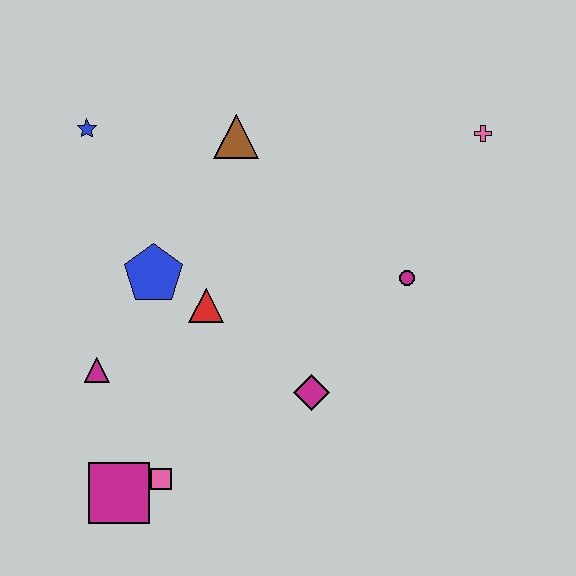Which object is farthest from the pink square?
The pink cross is farthest from the pink square.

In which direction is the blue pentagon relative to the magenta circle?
The blue pentagon is to the left of the magenta circle.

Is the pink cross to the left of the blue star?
No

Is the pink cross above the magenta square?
Yes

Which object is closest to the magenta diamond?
The red triangle is closest to the magenta diamond.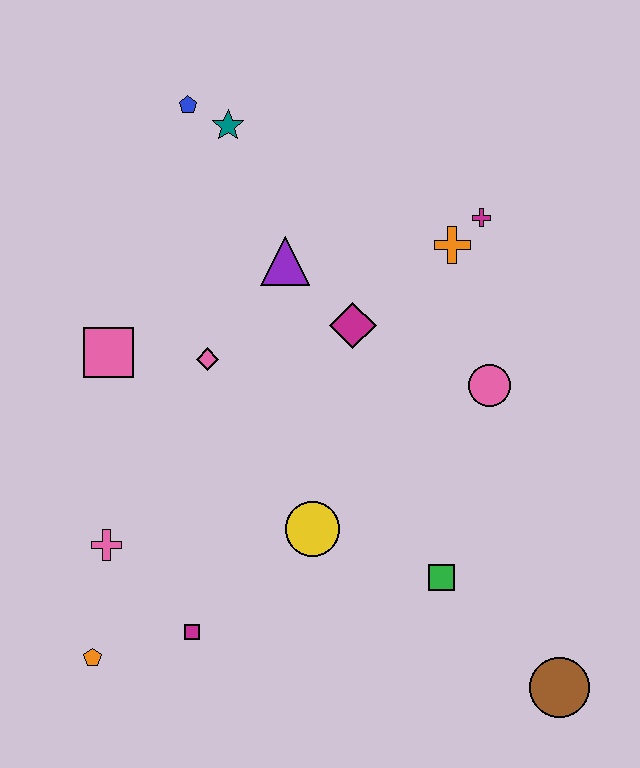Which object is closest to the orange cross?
The magenta cross is closest to the orange cross.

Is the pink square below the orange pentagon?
No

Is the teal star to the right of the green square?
No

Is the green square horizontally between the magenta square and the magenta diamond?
No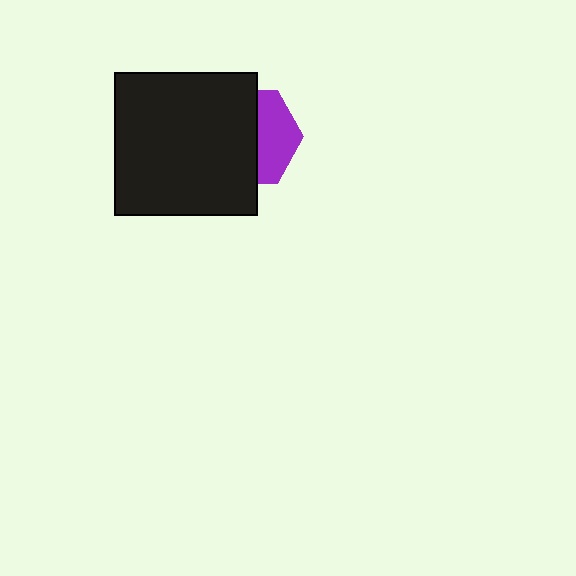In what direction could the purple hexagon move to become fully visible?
The purple hexagon could move right. That would shift it out from behind the black square entirely.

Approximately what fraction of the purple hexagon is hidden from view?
Roughly 59% of the purple hexagon is hidden behind the black square.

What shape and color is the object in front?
The object in front is a black square.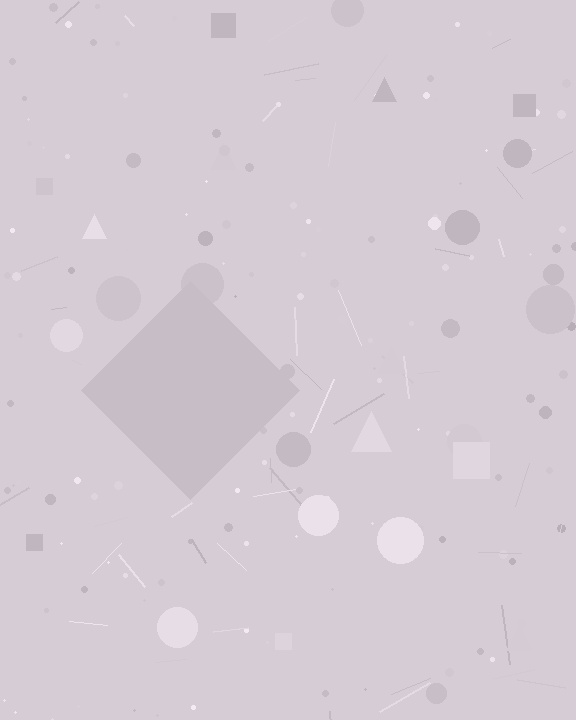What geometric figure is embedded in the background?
A diamond is embedded in the background.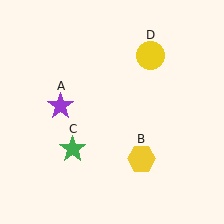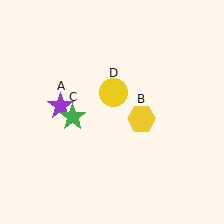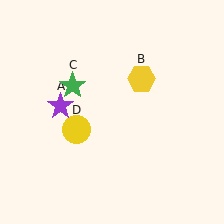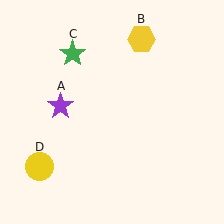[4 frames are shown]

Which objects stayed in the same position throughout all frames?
Purple star (object A) remained stationary.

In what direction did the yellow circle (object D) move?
The yellow circle (object D) moved down and to the left.